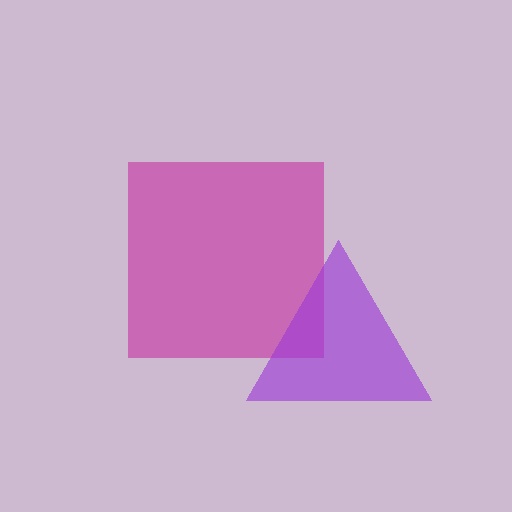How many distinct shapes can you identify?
There are 2 distinct shapes: a magenta square, a purple triangle.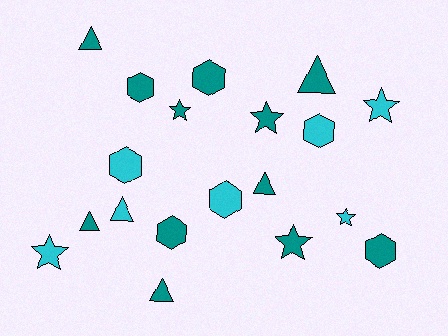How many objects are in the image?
There are 19 objects.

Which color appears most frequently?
Teal, with 12 objects.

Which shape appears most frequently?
Hexagon, with 7 objects.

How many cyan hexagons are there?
There are 3 cyan hexagons.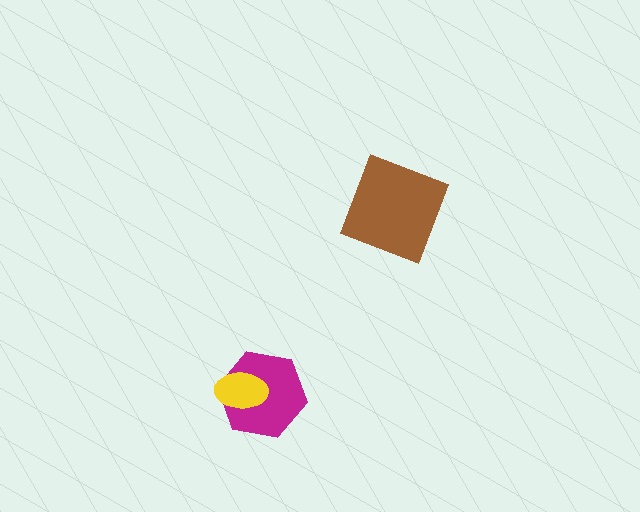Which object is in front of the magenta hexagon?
The yellow ellipse is in front of the magenta hexagon.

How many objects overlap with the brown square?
0 objects overlap with the brown square.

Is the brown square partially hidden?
No, no other shape covers it.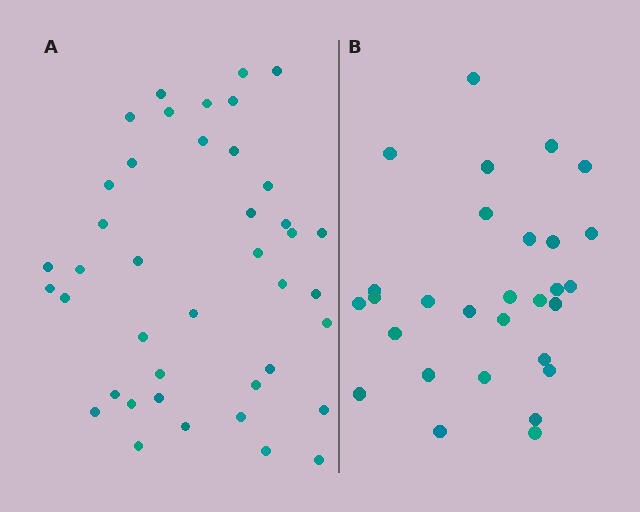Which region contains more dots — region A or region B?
Region A (the left region) has more dots.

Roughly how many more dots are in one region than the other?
Region A has roughly 12 or so more dots than region B.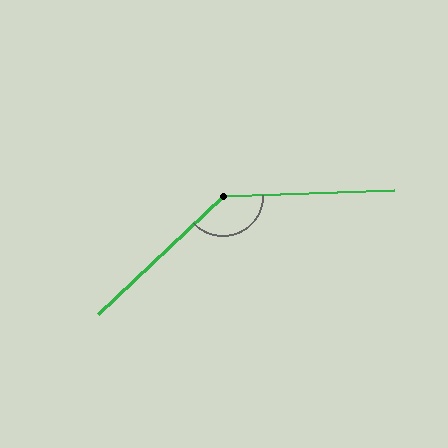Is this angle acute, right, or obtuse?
It is obtuse.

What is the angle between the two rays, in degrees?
Approximately 139 degrees.